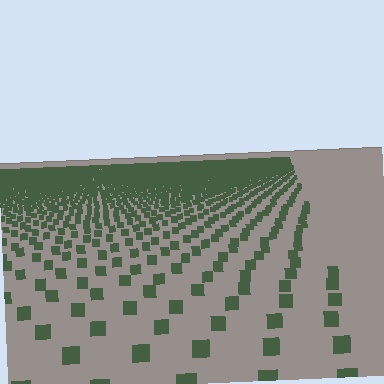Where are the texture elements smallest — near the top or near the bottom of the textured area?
Near the top.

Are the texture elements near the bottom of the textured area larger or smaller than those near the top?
Larger. Near the bottom, elements are closer to the viewer and appear at a bigger on-screen size.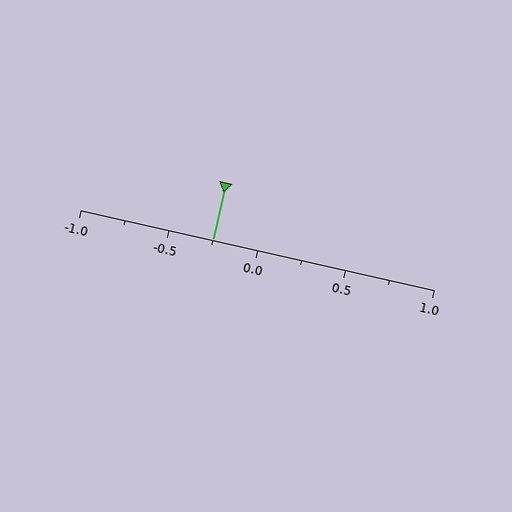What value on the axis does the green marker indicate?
The marker indicates approximately -0.25.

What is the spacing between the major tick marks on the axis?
The major ticks are spaced 0.5 apart.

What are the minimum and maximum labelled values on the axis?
The axis runs from -1.0 to 1.0.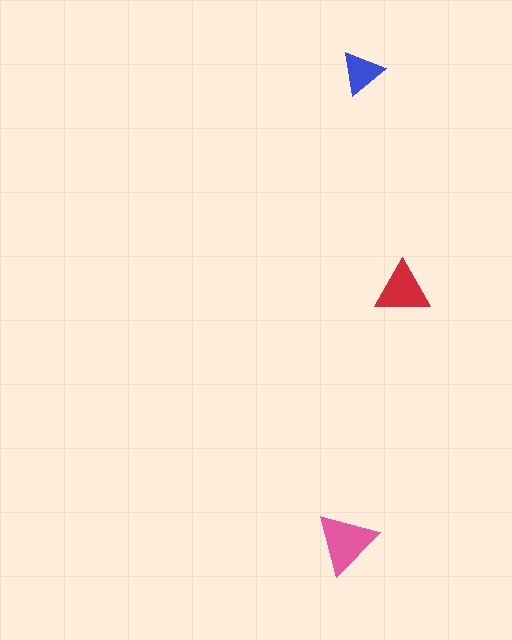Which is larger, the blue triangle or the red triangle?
The red one.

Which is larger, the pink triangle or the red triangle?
The pink one.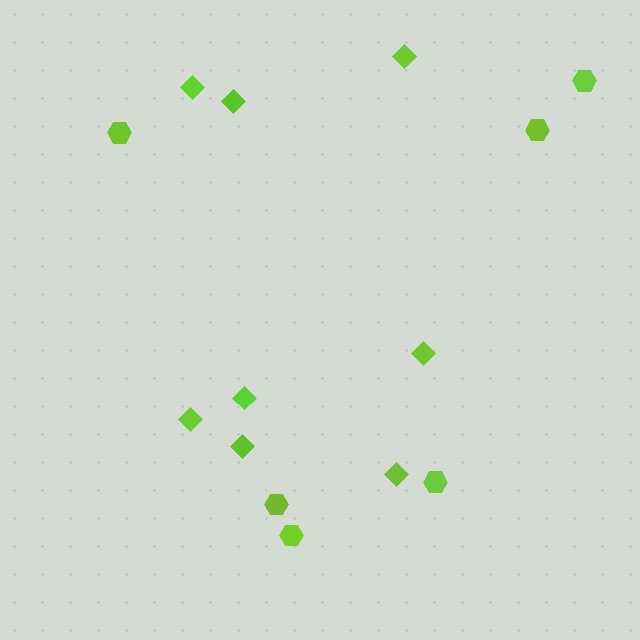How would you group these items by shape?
There are 2 groups: one group of diamonds (8) and one group of hexagons (6).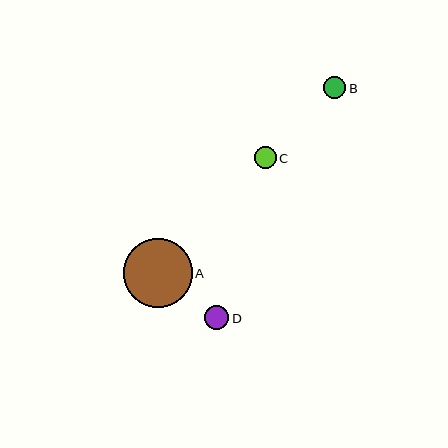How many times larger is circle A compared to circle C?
Circle A is approximately 3.2 times the size of circle C.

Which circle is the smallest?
Circle C is the smallest with a size of approximately 22 pixels.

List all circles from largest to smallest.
From largest to smallest: A, D, B, C.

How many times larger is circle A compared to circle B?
Circle A is approximately 3.1 times the size of circle B.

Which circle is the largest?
Circle A is the largest with a size of approximately 69 pixels.